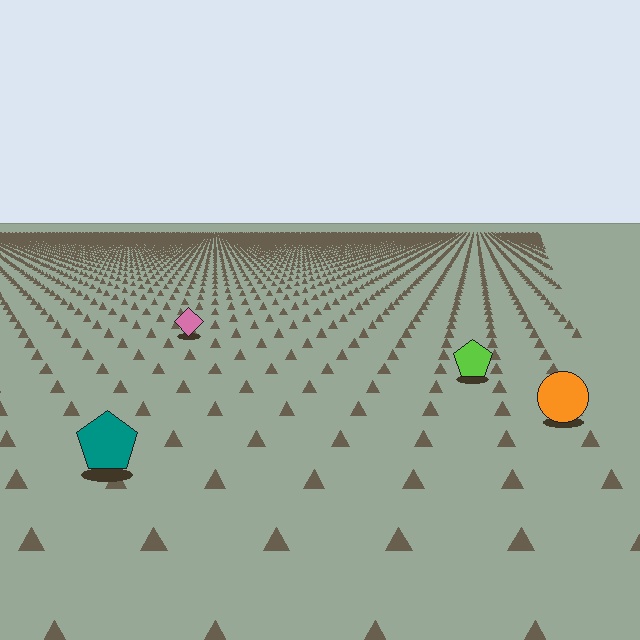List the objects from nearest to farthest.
From nearest to farthest: the teal pentagon, the orange circle, the lime pentagon, the pink diamond.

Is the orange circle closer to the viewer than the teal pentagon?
No. The teal pentagon is closer — you can tell from the texture gradient: the ground texture is coarser near it.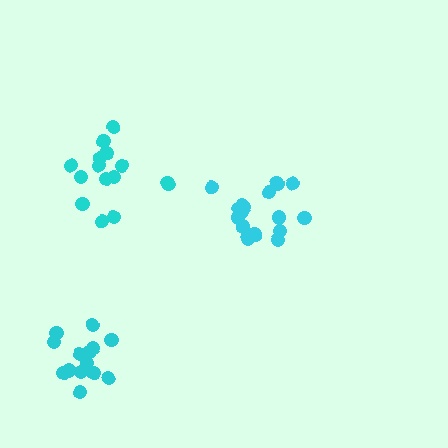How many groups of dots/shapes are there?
There are 3 groups.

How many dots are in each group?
Group 1: 14 dots, Group 2: 16 dots, Group 3: 14 dots (44 total).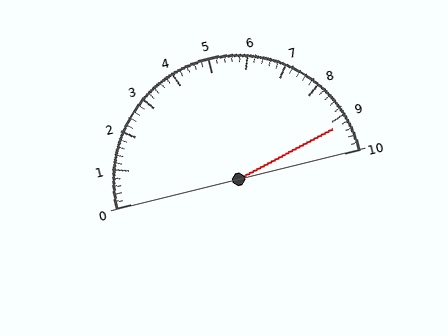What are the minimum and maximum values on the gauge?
The gauge ranges from 0 to 10.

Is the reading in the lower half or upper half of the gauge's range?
The reading is in the upper half of the range (0 to 10).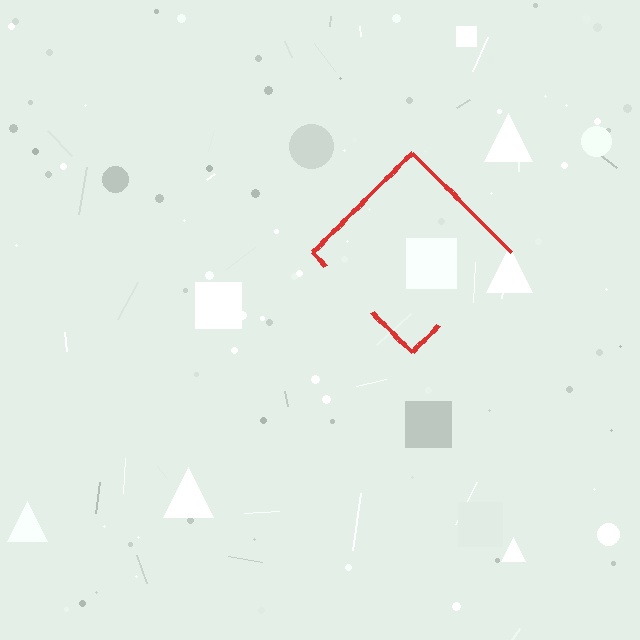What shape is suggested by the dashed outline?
The dashed outline suggests a diamond.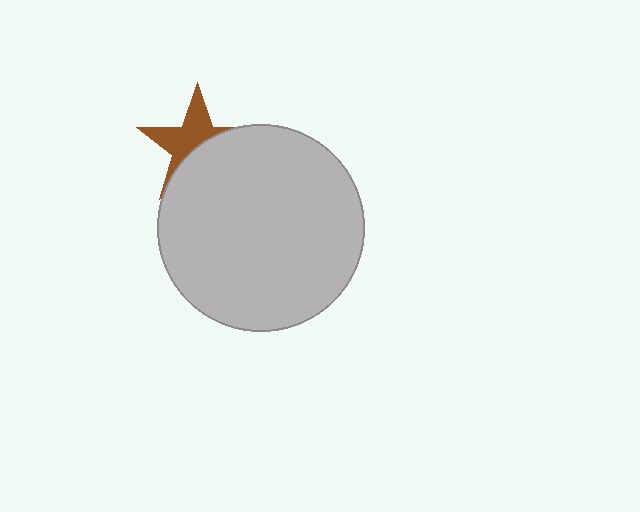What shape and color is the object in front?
The object in front is a light gray circle.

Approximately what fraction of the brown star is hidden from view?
Roughly 51% of the brown star is hidden behind the light gray circle.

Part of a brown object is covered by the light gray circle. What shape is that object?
It is a star.